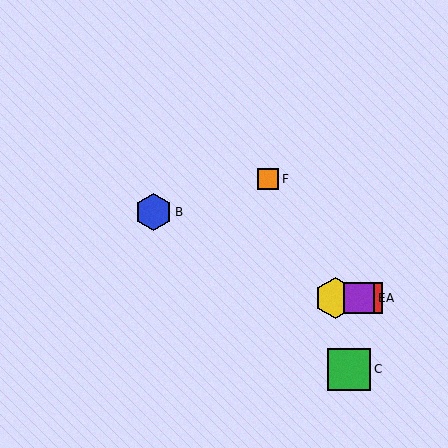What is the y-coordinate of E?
Object E is at y≈298.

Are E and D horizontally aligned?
Yes, both are at y≈298.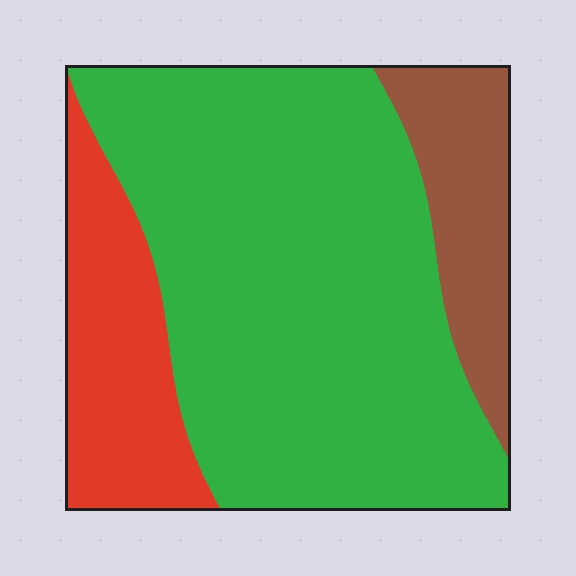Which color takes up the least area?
Brown, at roughly 15%.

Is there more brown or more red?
Red.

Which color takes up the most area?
Green, at roughly 65%.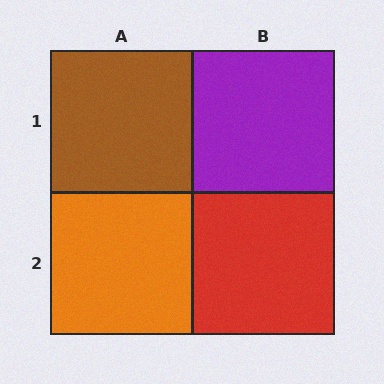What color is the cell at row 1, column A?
Brown.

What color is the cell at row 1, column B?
Purple.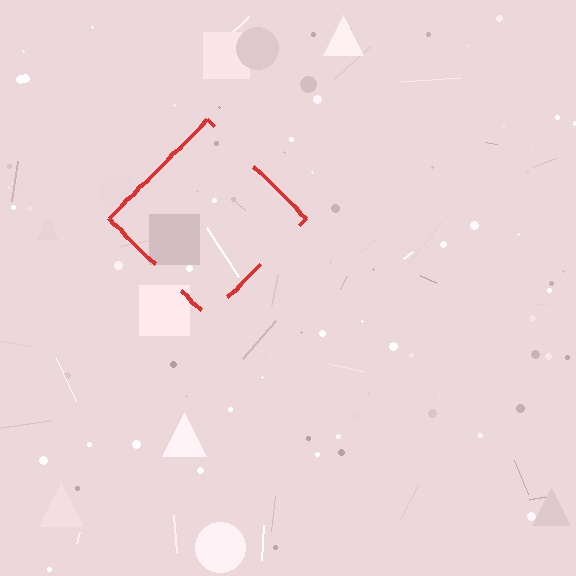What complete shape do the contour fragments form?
The contour fragments form a diamond.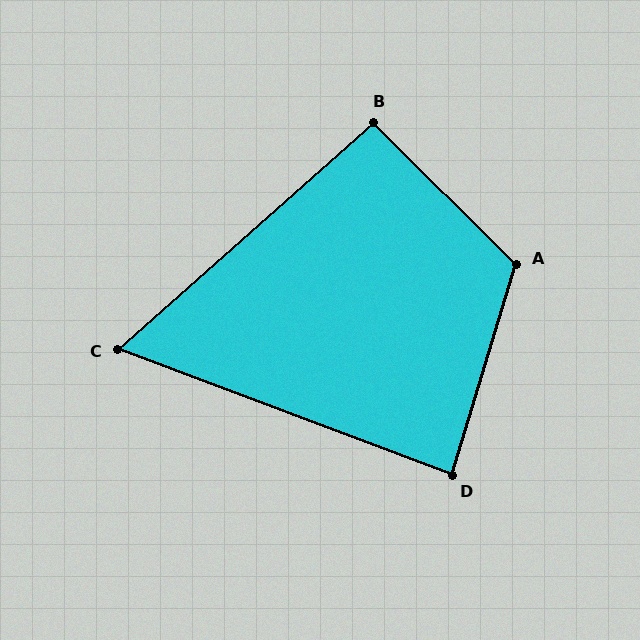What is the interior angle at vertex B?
Approximately 94 degrees (approximately right).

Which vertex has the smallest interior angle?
C, at approximately 62 degrees.